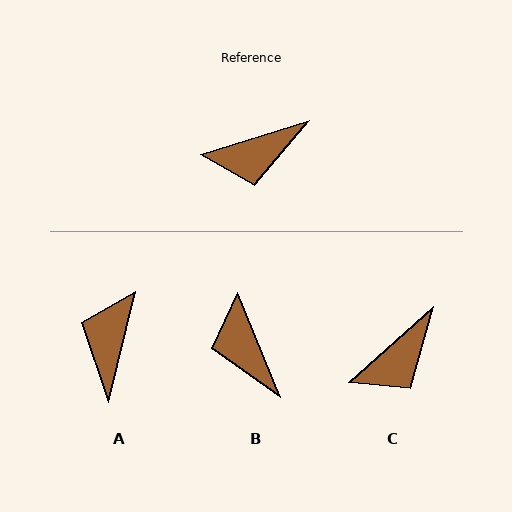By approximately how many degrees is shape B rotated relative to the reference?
Approximately 85 degrees clockwise.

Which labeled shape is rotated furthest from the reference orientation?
A, about 121 degrees away.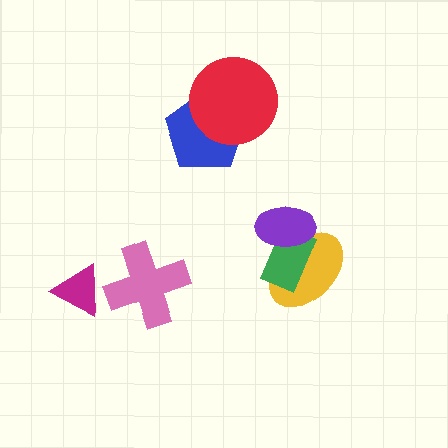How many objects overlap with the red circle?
1 object overlaps with the red circle.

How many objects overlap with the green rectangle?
2 objects overlap with the green rectangle.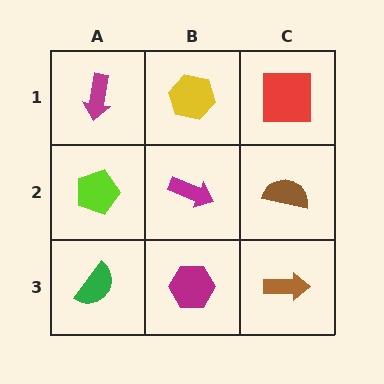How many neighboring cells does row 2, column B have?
4.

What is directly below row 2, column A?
A green semicircle.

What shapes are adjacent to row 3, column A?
A lime pentagon (row 2, column A), a magenta hexagon (row 3, column B).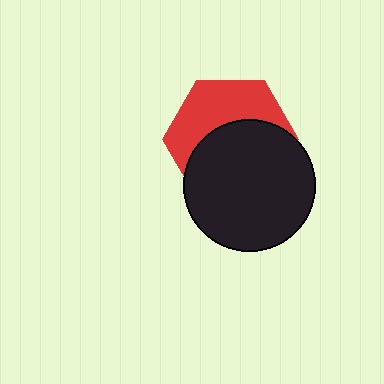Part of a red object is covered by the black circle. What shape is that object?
It is a hexagon.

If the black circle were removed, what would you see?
You would see the complete red hexagon.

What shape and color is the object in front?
The object in front is a black circle.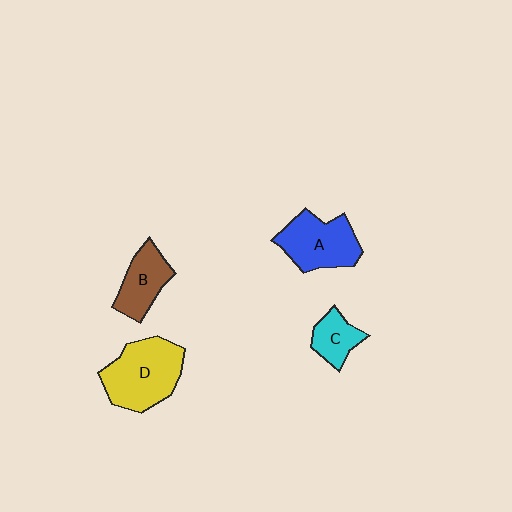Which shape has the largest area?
Shape D (yellow).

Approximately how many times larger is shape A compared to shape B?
Approximately 1.4 times.